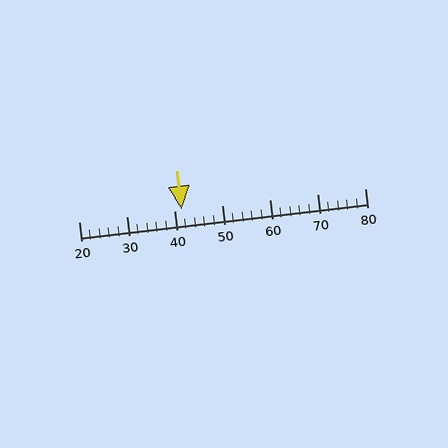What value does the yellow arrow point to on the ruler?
The yellow arrow points to approximately 42.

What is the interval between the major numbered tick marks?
The major tick marks are spaced 10 units apart.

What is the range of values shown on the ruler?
The ruler shows values from 20 to 80.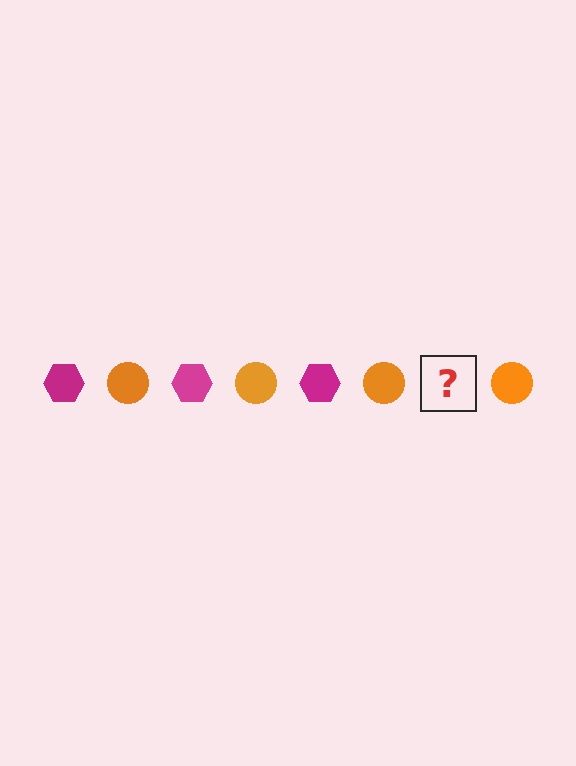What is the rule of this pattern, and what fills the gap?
The rule is that the pattern alternates between magenta hexagon and orange circle. The gap should be filled with a magenta hexagon.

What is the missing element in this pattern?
The missing element is a magenta hexagon.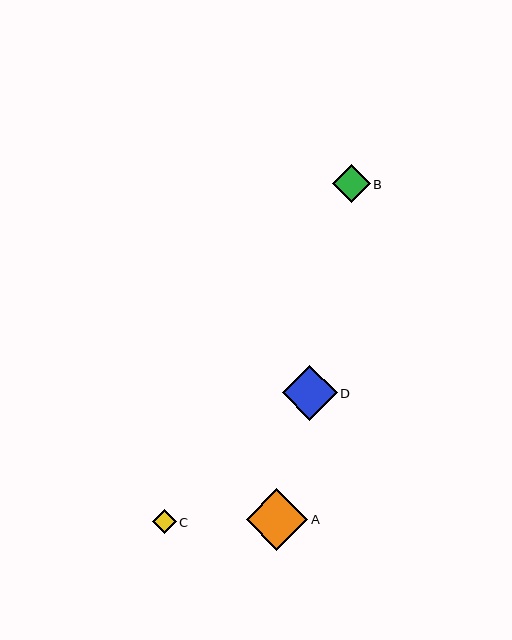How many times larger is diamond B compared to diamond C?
Diamond B is approximately 1.6 times the size of diamond C.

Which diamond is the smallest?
Diamond C is the smallest with a size of approximately 24 pixels.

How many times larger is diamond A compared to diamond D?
Diamond A is approximately 1.1 times the size of diamond D.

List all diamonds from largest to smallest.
From largest to smallest: A, D, B, C.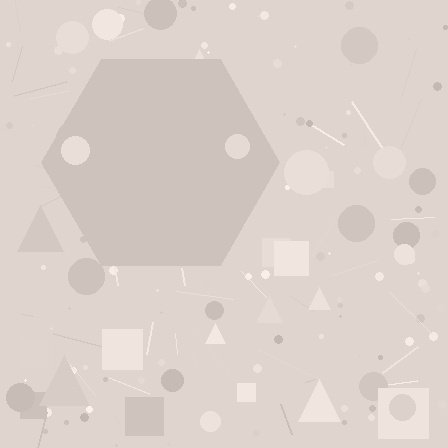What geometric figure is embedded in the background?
A hexagon is embedded in the background.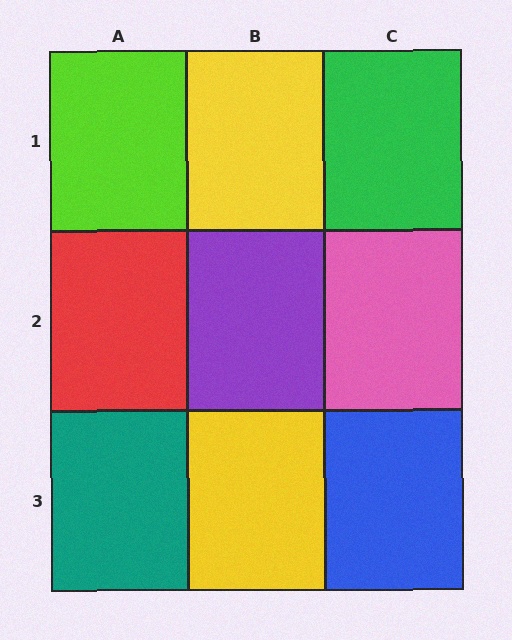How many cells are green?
1 cell is green.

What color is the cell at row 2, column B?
Purple.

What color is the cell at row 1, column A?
Lime.